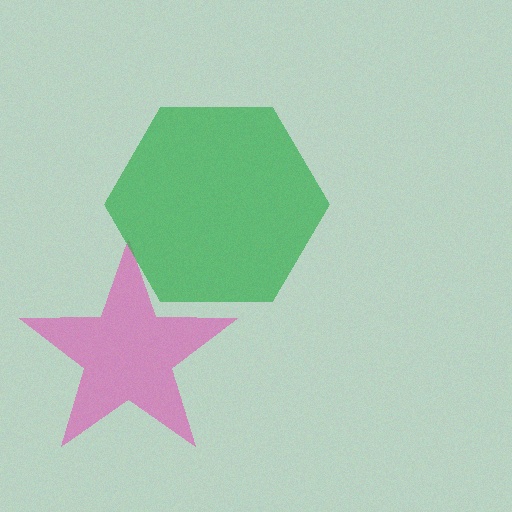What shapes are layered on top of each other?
The layered shapes are: a pink star, a green hexagon.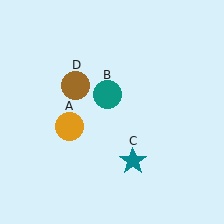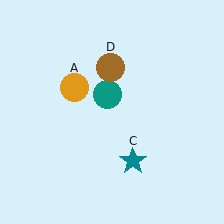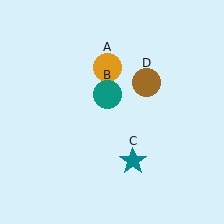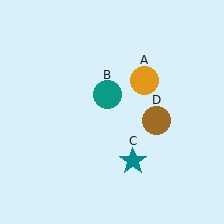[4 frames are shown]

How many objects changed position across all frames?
2 objects changed position: orange circle (object A), brown circle (object D).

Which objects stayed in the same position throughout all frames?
Teal circle (object B) and teal star (object C) remained stationary.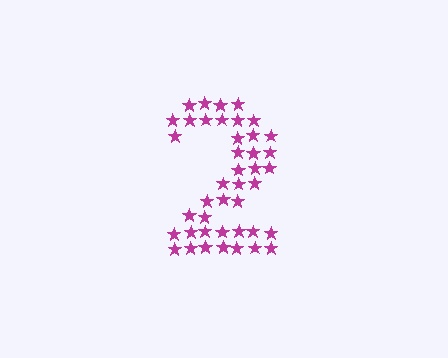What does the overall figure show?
The overall figure shows the digit 2.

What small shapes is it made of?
It is made of small stars.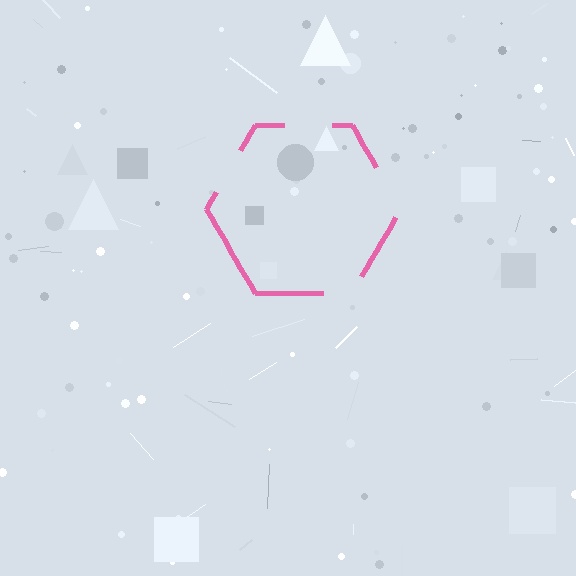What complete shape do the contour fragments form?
The contour fragments form a hexagon.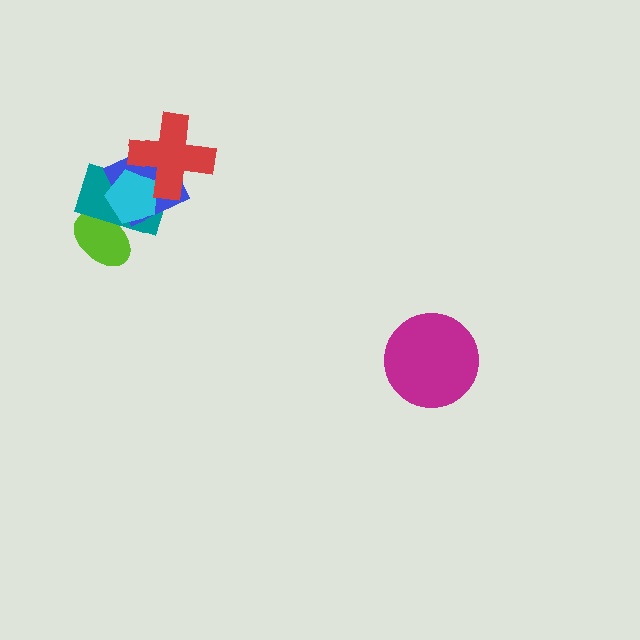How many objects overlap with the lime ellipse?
2 objects overlap with the lime ellipse.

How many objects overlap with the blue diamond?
3 objects overlap with the blue diamond.